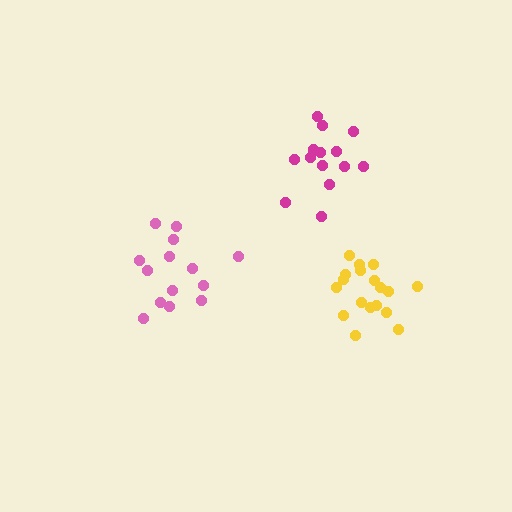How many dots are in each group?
Group 1: 14 dots, Group 2: 18 dots, Group 3: 15 dots (47 total).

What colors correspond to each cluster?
The clusters are colored: pink, yellow, magenta.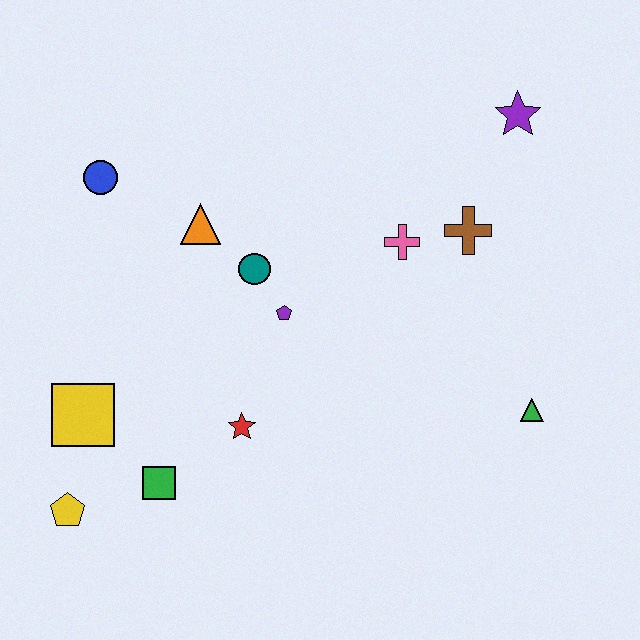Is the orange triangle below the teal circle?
No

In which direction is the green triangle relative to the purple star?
The green triangle is below the purple star.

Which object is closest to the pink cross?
The brown cross is closest to the pink cross.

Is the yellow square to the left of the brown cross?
Yes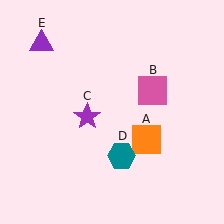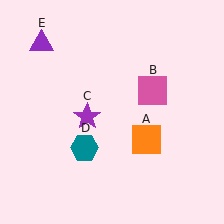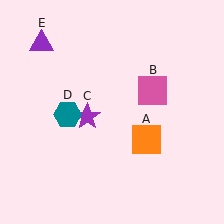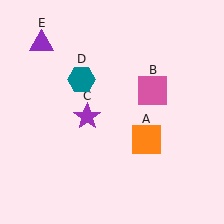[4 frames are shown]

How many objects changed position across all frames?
1 object changed position: teal hexagon (object D).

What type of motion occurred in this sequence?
The teal hexagon (object D) rotated clockwise around the center of the scene.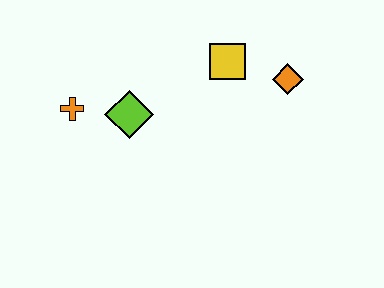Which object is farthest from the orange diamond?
The orange cross is farthest from the orange diamond.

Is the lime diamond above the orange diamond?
No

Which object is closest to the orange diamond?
The yellow square is closest to the orange diamond.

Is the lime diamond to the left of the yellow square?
Yes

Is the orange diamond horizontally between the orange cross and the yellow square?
No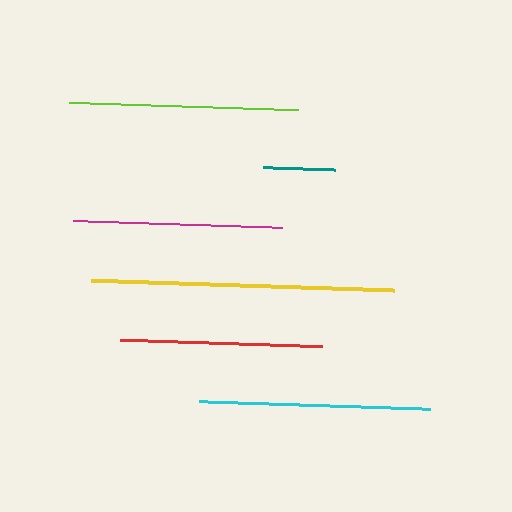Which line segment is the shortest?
The teal line is the shortest at approximately 72 pixels.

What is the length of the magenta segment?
The magenta segment is approximately 209 pixels long.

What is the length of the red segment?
The red segment is approximately 201 pixels long.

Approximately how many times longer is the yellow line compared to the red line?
The yellow line is approximately 1.5 times the length of the red line.